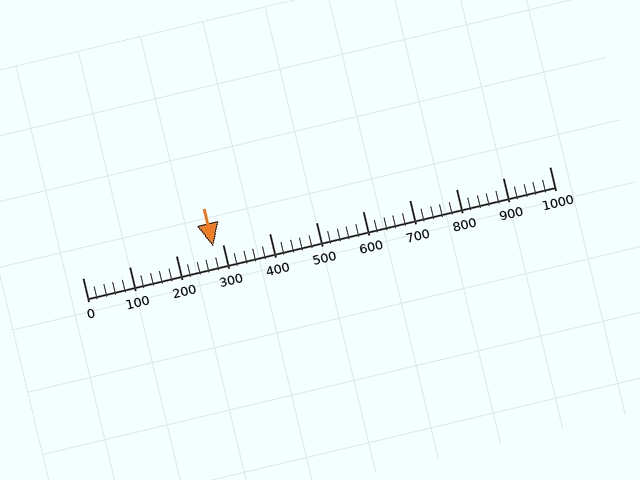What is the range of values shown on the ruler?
The ruler shows values from 0 to 1000.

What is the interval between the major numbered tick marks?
The major tick marks are spaced 100 units apart.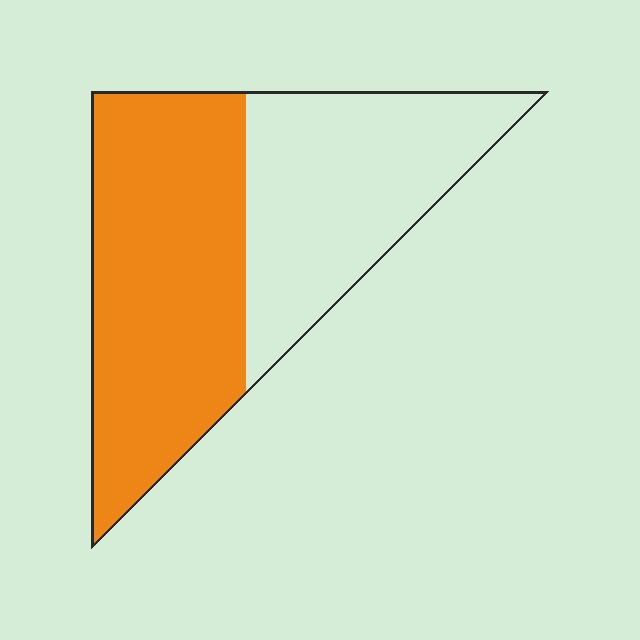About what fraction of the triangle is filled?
About three fifths (3/5).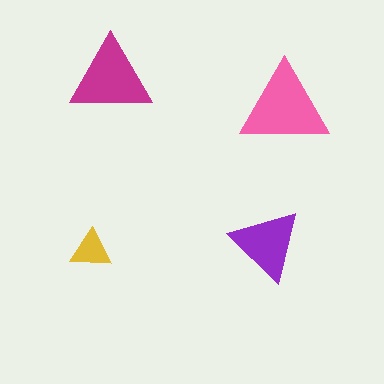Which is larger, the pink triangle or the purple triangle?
The pink one.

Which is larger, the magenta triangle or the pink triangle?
The pink one.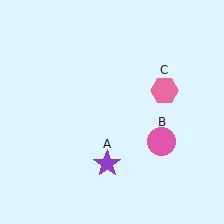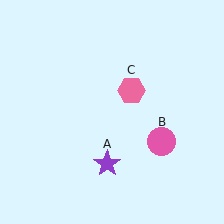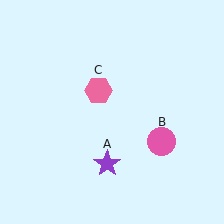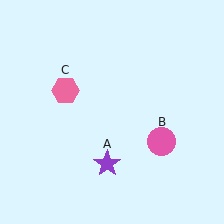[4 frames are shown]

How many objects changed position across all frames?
1 object changed position: pink hexagon (object C).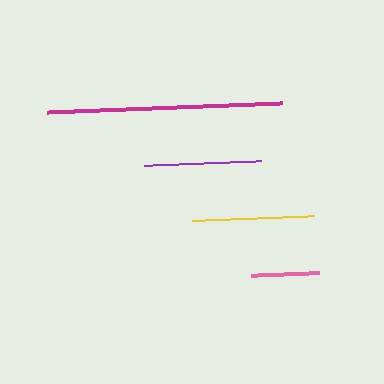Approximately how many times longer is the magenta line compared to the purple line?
The magenta line is approximately 2.0 times the length of the purple line.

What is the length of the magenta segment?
The magenta segment is approximately 235 pixels long.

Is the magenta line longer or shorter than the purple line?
The magenta line is longer than the purple line.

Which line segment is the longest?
The magenta line is the longest at approximately 235 pixels.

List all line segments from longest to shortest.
From longest to shortest: magenta, yellow, purple, pink.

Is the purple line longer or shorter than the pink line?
The purple line is longer than the pink line.